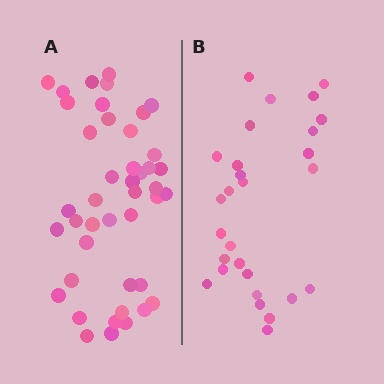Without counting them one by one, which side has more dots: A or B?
Region A (the left region) has more dots.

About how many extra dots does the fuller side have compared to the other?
Region A has approximately 15 more dots than region B.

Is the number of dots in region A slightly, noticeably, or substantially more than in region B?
Region A has substantially more. The ratio is roughly 1.5 to 1.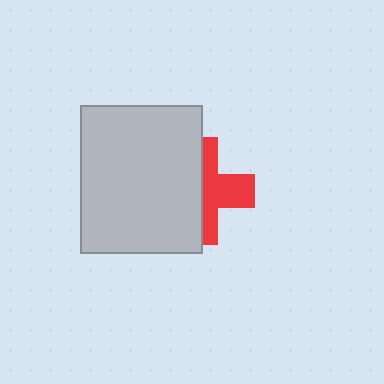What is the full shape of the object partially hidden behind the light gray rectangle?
The partially hidden object is a red cross.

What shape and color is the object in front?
The object in front is a light gray rectangle.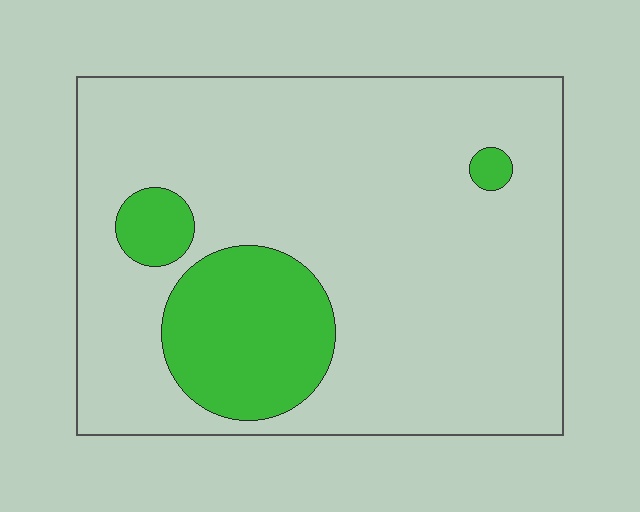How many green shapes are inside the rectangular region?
3.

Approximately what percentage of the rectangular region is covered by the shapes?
Approximately 15%.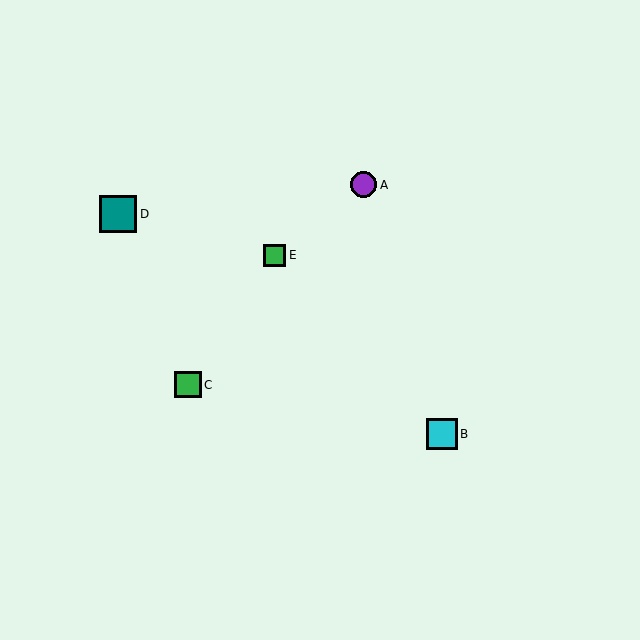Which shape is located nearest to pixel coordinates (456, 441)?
The cyan square (labeled B) at (442, 434) is nearest to that location.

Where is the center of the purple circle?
The center of the purple circle is at (363, 185).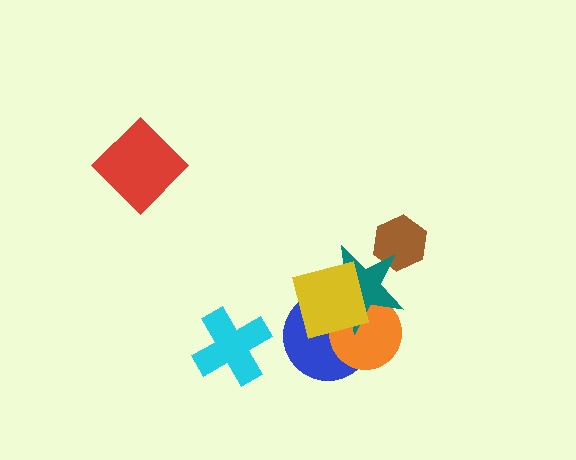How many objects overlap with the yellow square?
3 objects overlap with the yellow square.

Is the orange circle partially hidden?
Yes, it is partially covered by another shape.